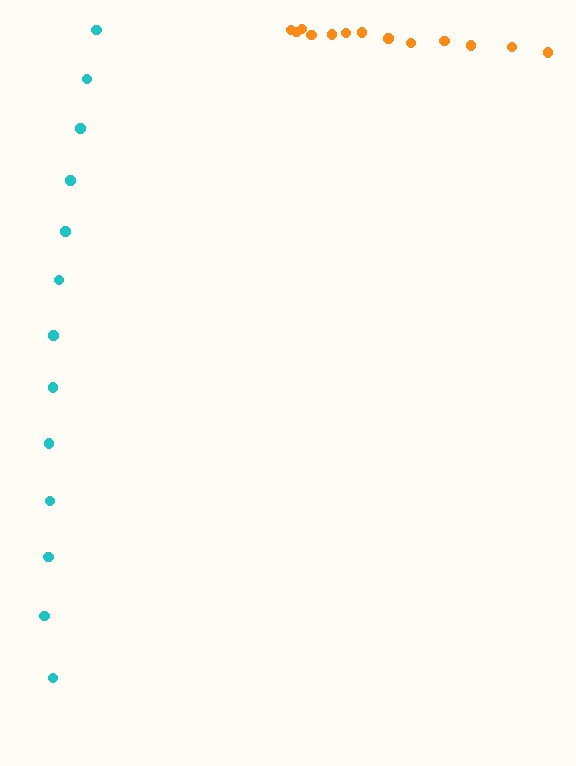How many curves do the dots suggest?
There are 2 distinct paths.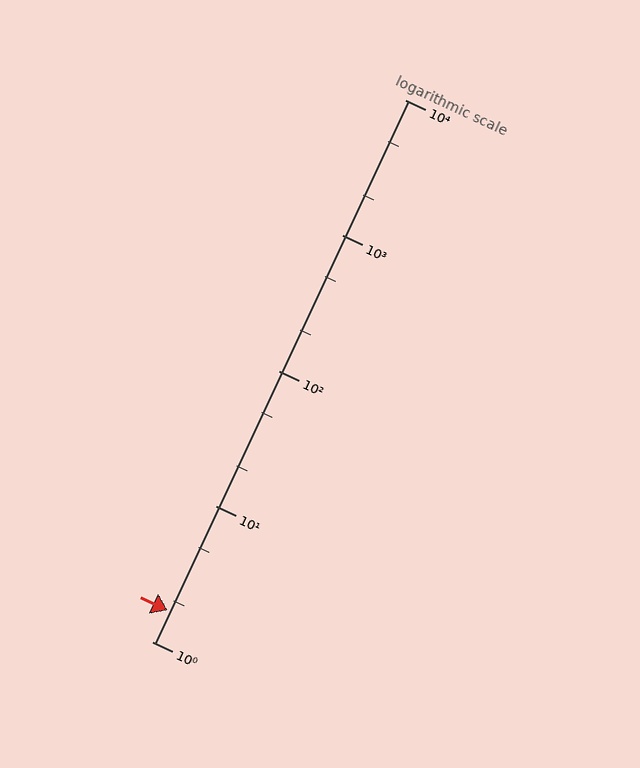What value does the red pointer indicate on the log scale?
The pointer indicates approximately 1.7.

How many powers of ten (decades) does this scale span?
The scale spans 4 decades, from 1 to 10000.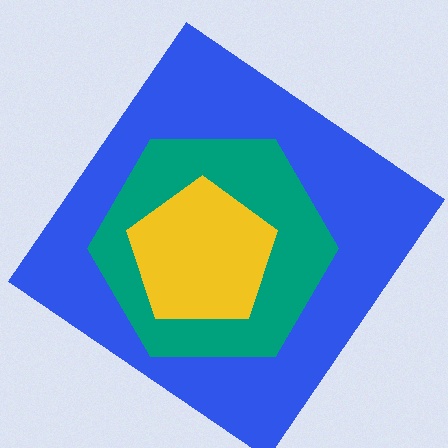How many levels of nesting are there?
3.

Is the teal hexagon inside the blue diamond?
Yes.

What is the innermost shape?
The yellow pentagon.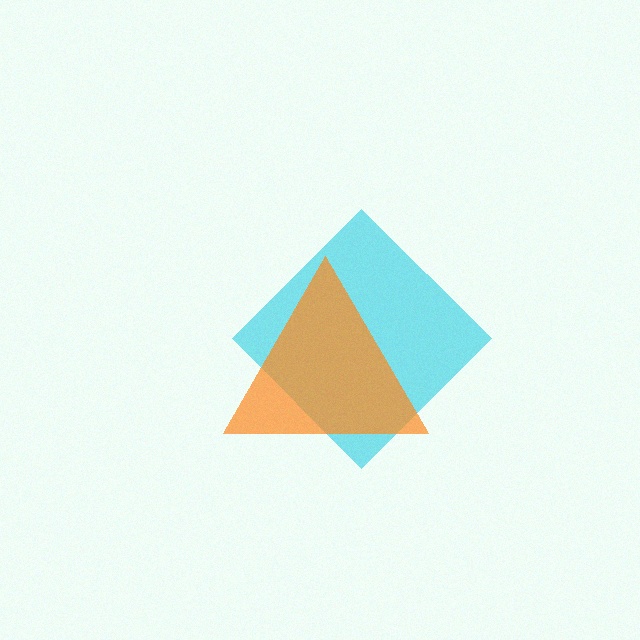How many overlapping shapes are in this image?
There are 2 overlapping shapes in the image.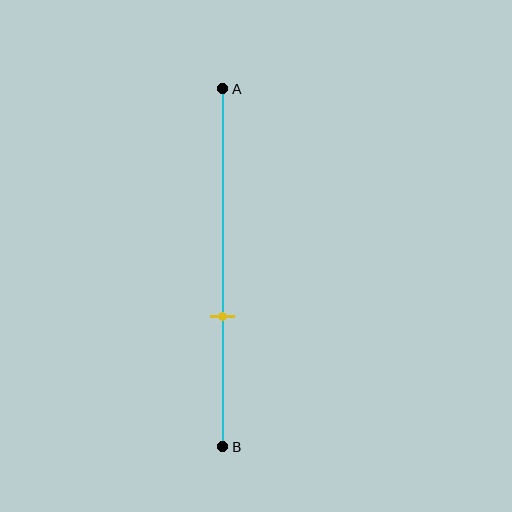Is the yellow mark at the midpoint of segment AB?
No, the mark is at about 65% from A, not at the 50% midpoint.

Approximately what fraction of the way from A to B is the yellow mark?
The yellow mark is approximately 65% of the way from A to B.